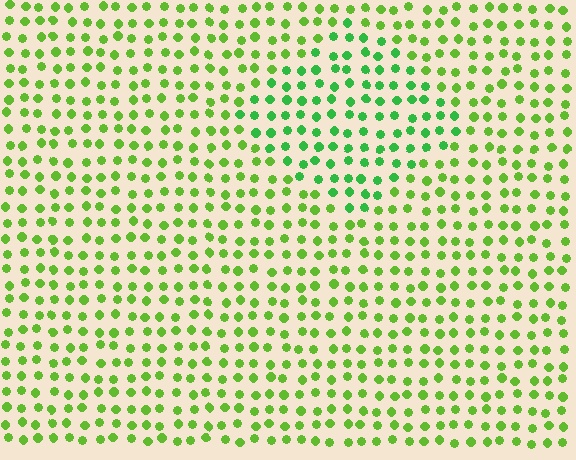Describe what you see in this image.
The image is filled with small lime elements in a uniform arrangement. A diamond-shaped region is visible where the elements are tinted to a slightly different hue, forming a subtle color boundary.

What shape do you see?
I see a diamond.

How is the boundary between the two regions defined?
The boundary is defined purely by a slight shift in hue (about 29 degrees). Spacing, size, and orientation are identical on both sides.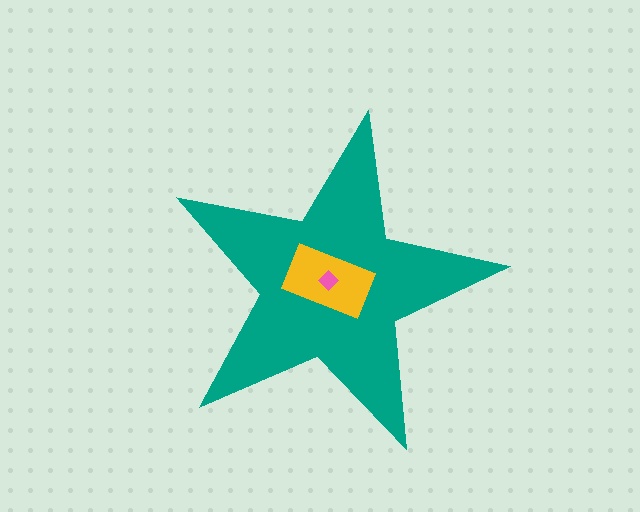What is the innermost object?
The pink diamond.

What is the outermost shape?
The teal star.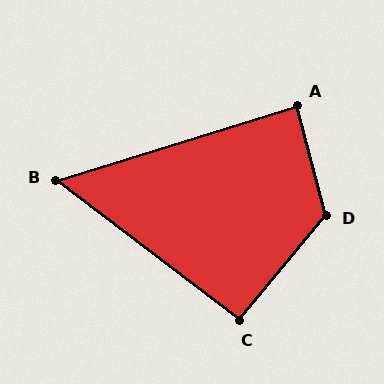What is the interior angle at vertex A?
Approximately 88 degrees (approximately right).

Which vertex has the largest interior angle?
D, at approximately 126 degrees.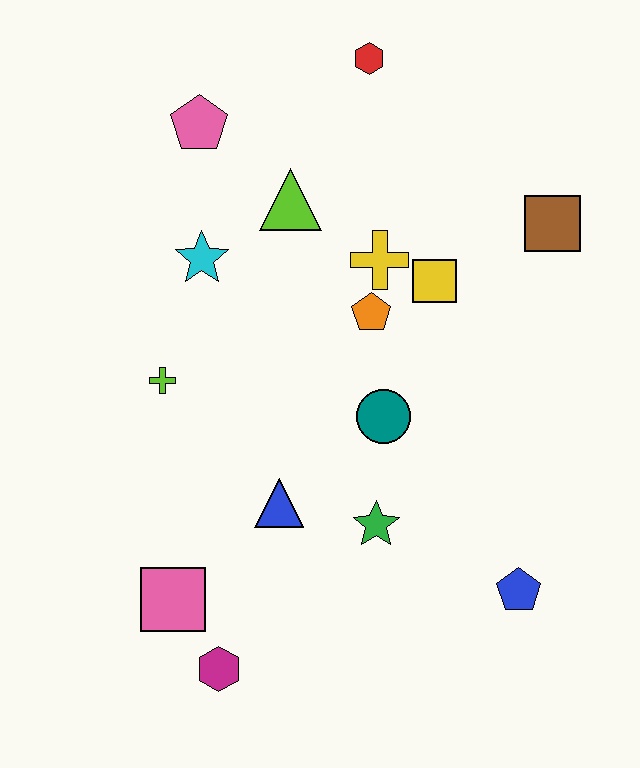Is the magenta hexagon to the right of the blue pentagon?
No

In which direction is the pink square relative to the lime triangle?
The pink square is below the lime triangle.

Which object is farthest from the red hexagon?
The magenta hexagon is farthest from the red hexagon.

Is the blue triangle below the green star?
No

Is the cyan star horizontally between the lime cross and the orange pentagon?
Yes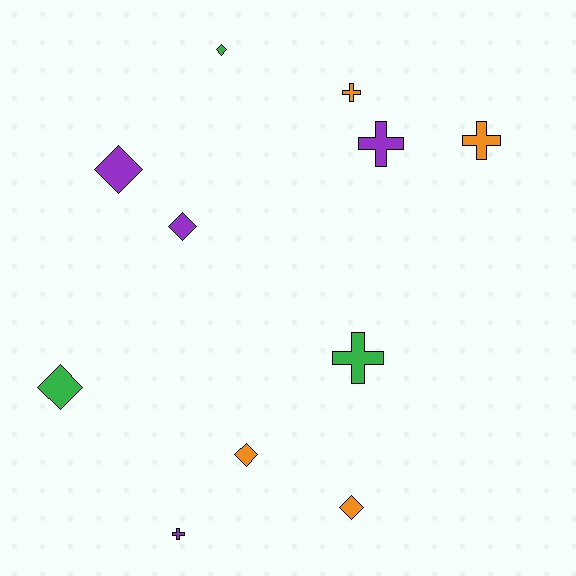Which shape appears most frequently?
Diamond, with 6 objects.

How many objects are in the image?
There are 11 objects.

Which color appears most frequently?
Purple, with 4 objects.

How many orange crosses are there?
There are 2 orange crosses.